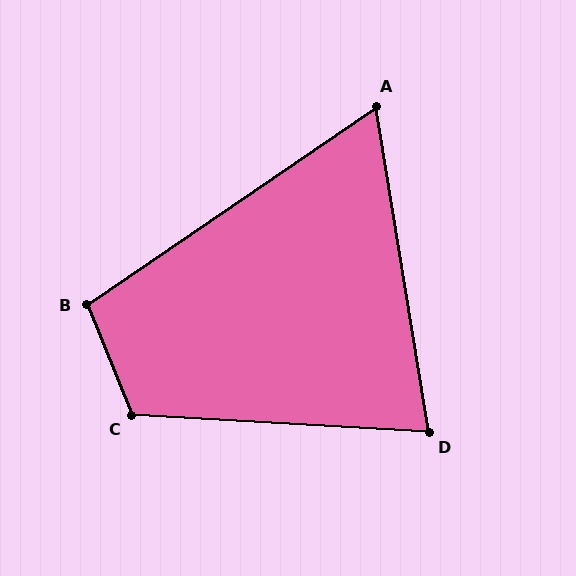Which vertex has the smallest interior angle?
A, at approximately 65 degrees.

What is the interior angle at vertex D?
Approximately 78 degrees (acute).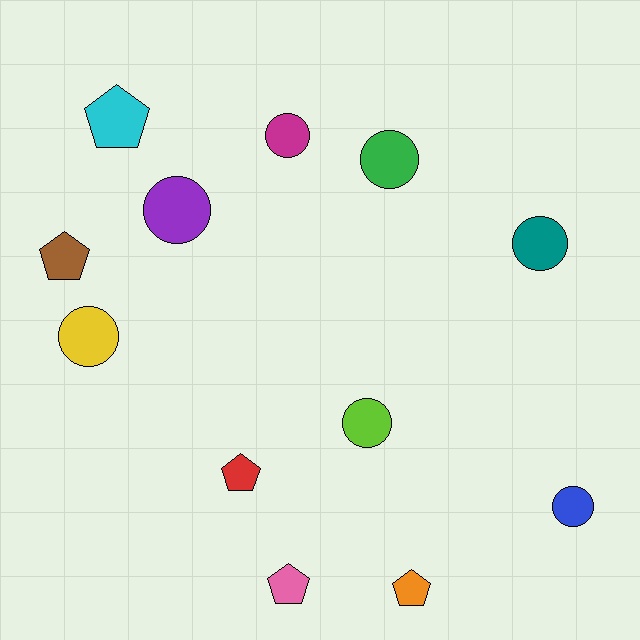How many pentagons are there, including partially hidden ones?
There are 5 pentagons.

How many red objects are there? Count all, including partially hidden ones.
There is 1 red object.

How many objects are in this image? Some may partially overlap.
There are 12 objects.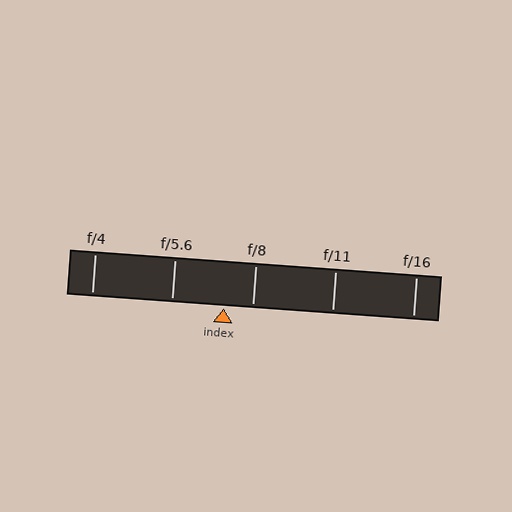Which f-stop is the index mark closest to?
The index mark is closest to f/8.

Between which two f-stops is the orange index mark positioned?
The index mark is between f/5.6 and f/8.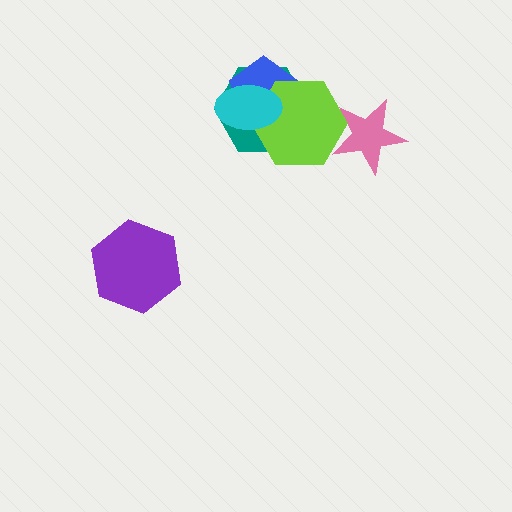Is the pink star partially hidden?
Yes, it is partially covered by another shape.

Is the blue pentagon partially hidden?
Yes, it is partially covered by another shape.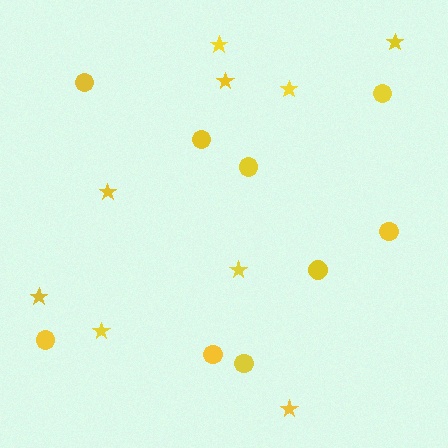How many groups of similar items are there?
There are 2 groups: one group of stars (9) and one group of circles (9).